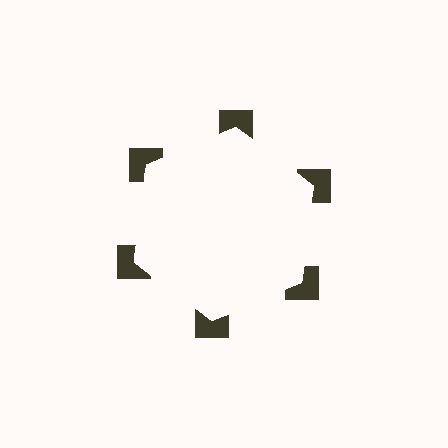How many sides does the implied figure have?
6 sides.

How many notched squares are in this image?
There are 6 — one at each vertex of the illusory hexagon.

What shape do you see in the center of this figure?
An illusory hexagon — its edges are inferred from the aligned wedge cuts in the notched squares, not physically drawn.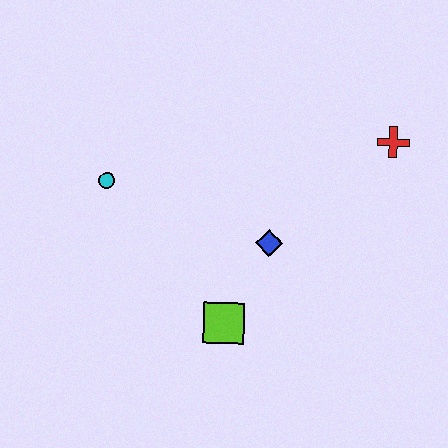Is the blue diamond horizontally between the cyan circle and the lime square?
No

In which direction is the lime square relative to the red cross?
The lime square is below the red cross.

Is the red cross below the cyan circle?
No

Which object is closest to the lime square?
The blue diamond is closest to the lime square.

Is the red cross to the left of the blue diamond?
No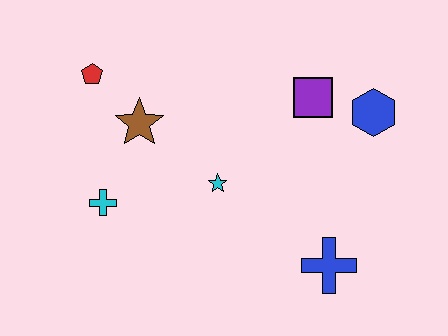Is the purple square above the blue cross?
Yes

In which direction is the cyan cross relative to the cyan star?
The cyan cross is to the left of the cyan star.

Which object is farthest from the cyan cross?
The blue hexagon is farthest from the cyan cross.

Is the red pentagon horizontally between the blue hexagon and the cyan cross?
No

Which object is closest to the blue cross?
The cyan star is closest to the blue cross.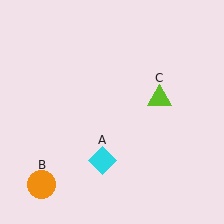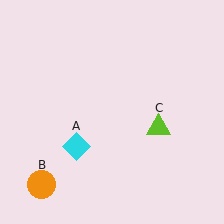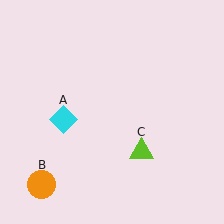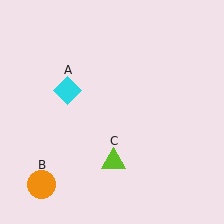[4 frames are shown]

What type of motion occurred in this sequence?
The cyan diamond (object A), lime triangle (object C) rotated clockwise around the center of the scene.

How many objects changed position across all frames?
2 objects changed position: cyan diamond (object A), lime triangle (object C).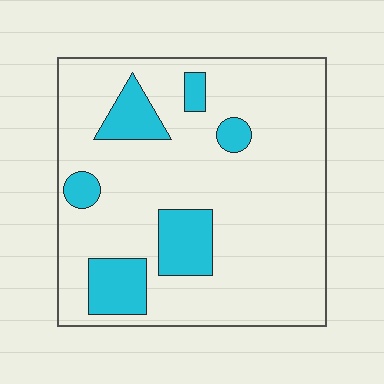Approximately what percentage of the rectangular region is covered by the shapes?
Approximately 20%.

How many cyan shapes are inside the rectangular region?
6.